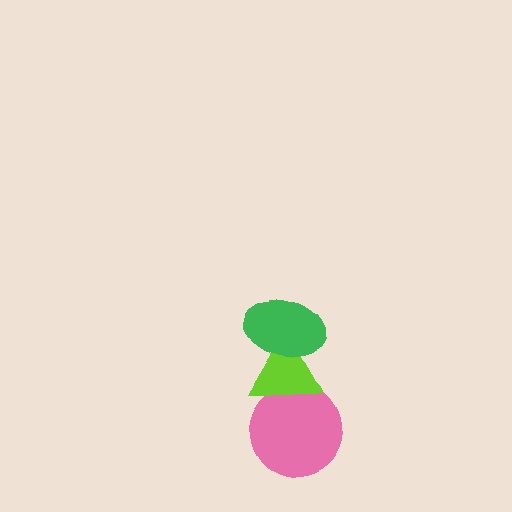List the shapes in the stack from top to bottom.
From top to bottom: the green ellipse, the lime triangle, the pink circle.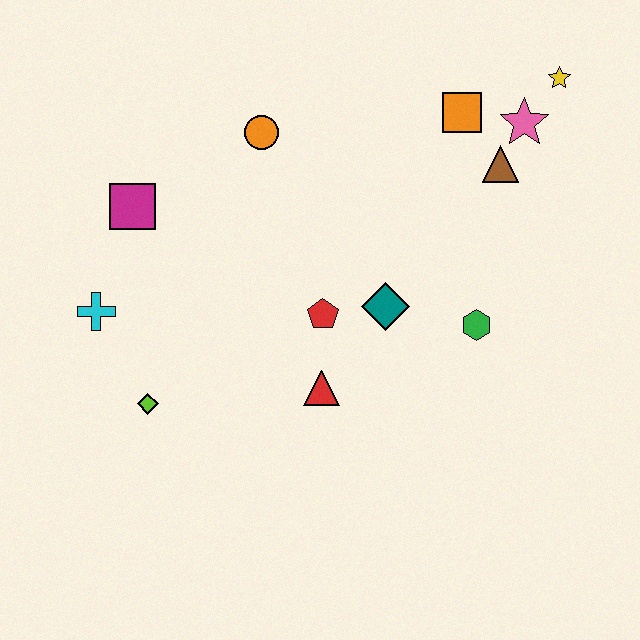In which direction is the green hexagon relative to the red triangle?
The green hexagon is to the right of the red triangle.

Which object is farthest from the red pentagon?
The yellow star is farthest from the red pentagon.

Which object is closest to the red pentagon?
The teal diamond is closest to the red pentagon.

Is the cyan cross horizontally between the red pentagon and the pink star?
No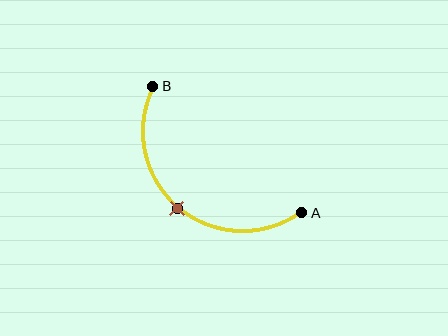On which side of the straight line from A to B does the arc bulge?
The arc bulges below and to the left of the straight line connecting A and B.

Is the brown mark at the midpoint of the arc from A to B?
Yes. The brown mark lies on the arc at equal arc-length from both A and B — it is the arc midpoint.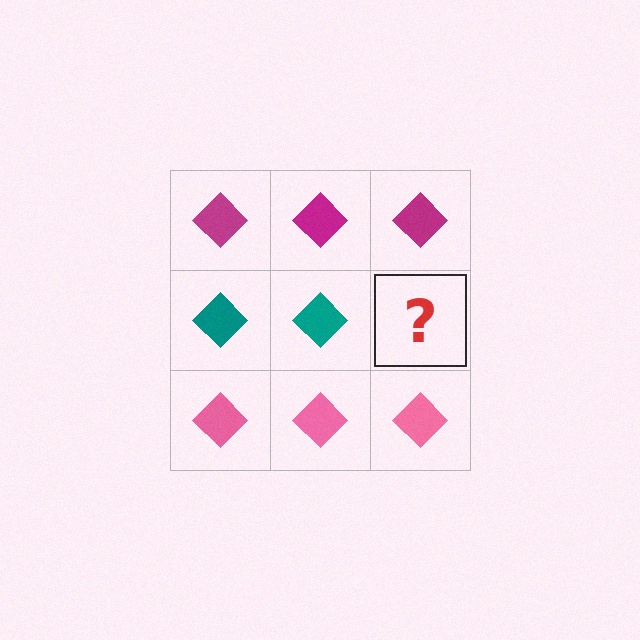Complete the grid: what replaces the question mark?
The question mark should be replaced with a teal diamond.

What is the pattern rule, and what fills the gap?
The rule is that each row has a consistent color. The gap should be filled with a teal diamond.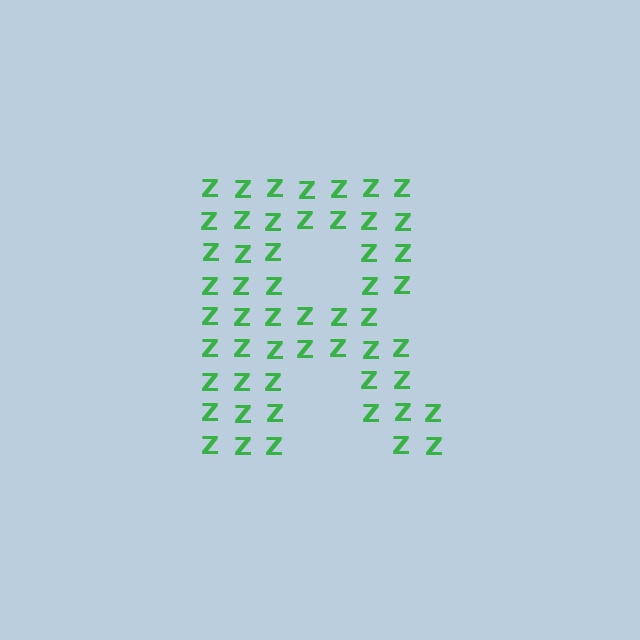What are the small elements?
The small elements are letter Z's.